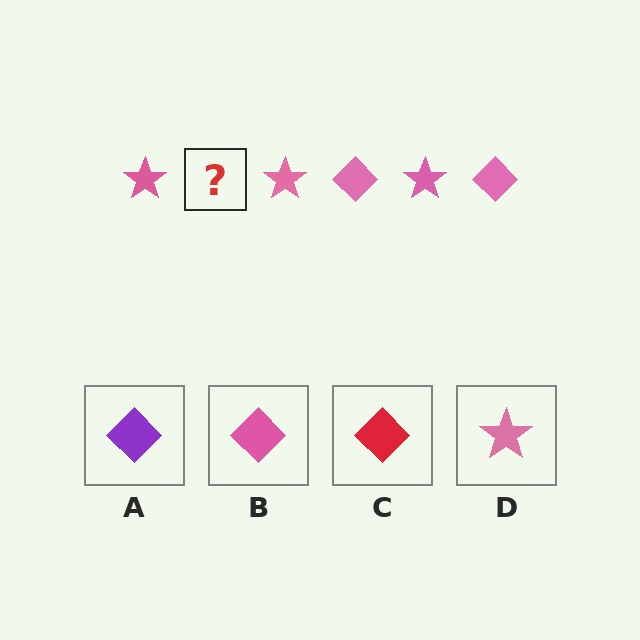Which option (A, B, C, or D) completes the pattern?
B.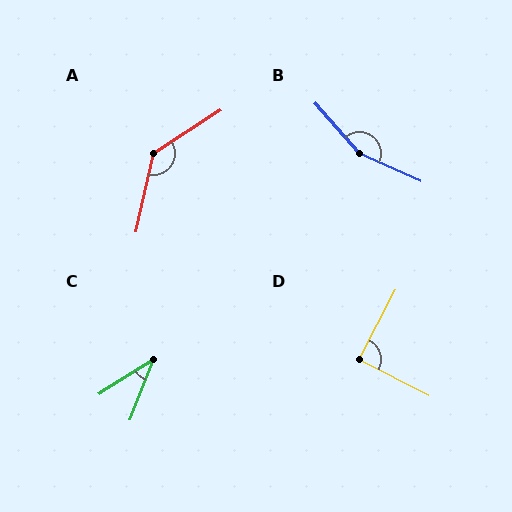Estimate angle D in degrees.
Approximately 90 degrees.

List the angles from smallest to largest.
C (36°), D (90°), A (135°), B (156°).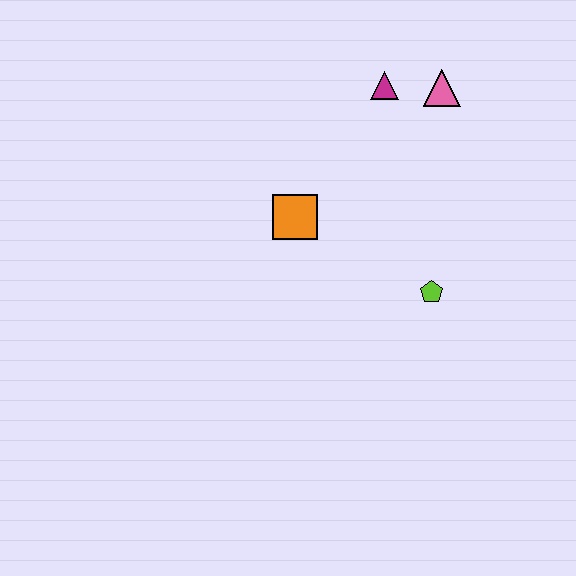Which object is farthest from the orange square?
The pink triangle is farthest from the orange square.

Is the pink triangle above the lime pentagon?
Yes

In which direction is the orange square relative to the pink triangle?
The orange square is to the left of the pink triangle.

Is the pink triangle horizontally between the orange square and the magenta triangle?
No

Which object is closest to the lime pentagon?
The orange square is closest to the lime pentagon.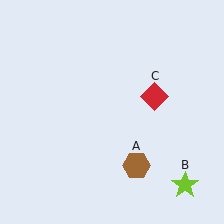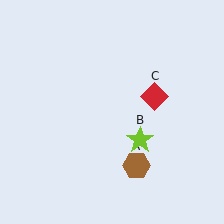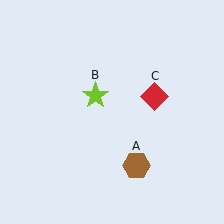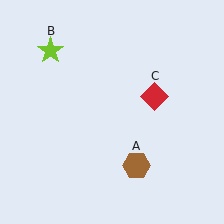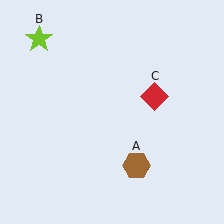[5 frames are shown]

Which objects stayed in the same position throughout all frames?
Brown hexagon (object A) and red diamond (object C) remained stationary.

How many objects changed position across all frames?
1 object changed position: lime star (object B).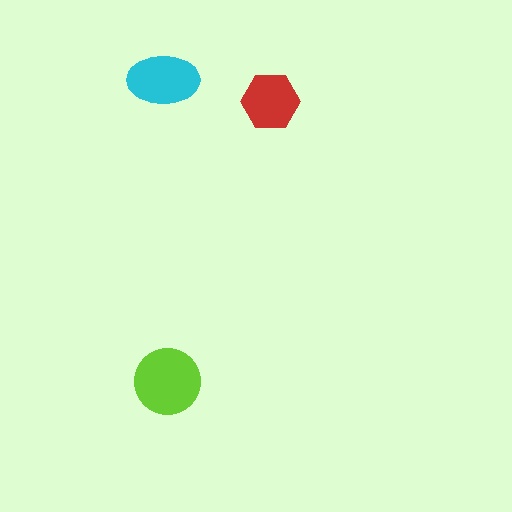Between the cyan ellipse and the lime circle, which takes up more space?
The lime circle.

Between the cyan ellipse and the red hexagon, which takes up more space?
The cyan ellipse.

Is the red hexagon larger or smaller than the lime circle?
Smaller.